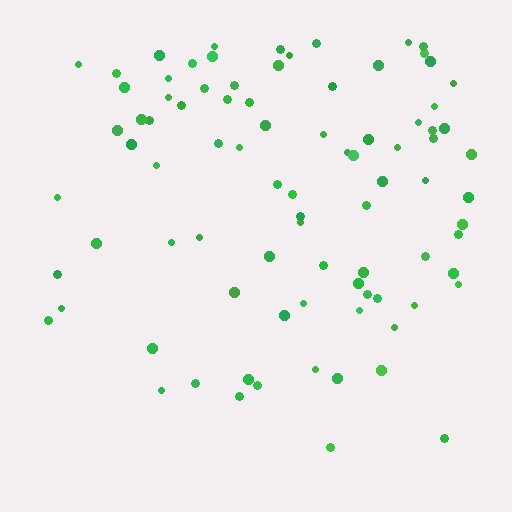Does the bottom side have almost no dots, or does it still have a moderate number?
Still a moderate number, just noticeably fewer than the top.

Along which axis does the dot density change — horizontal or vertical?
Vertical.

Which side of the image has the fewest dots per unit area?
The bottom.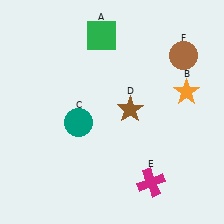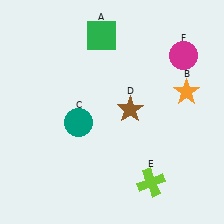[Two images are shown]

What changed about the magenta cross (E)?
In Image 1, E is magenta. In Image 2, it changed to lime.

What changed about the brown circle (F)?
In Image 1, F is brown. In Image 2, it changed to magenta.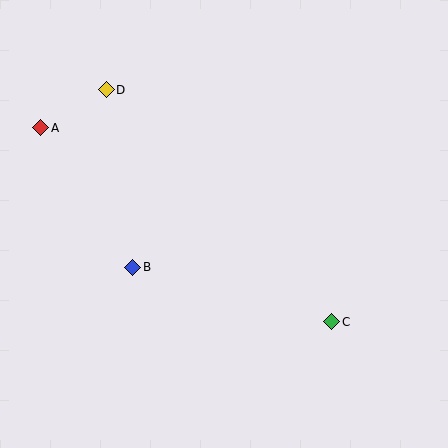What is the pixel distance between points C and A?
The distance between C and A is 350 pixels.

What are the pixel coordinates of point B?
Point B is at (133, 268).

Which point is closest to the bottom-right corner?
Point C is closest to the bottom-right corner.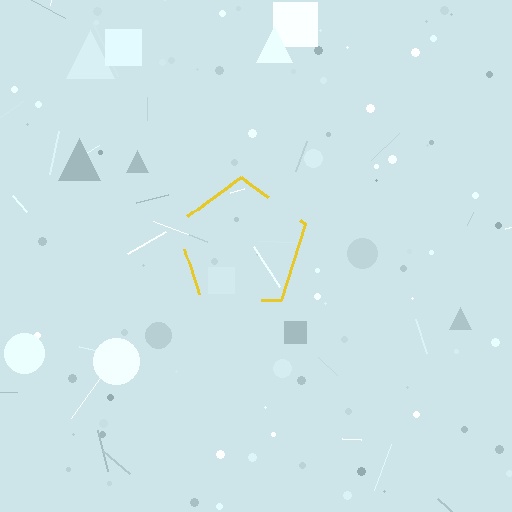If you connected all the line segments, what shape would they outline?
They would outline a pentagon.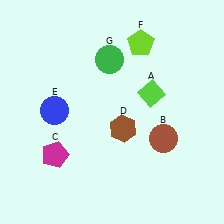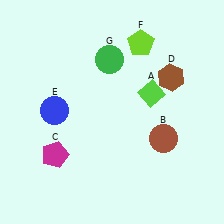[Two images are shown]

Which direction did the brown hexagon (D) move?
The brown hexagon (D) moved up.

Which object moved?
The brown hexagon (D) moved up.